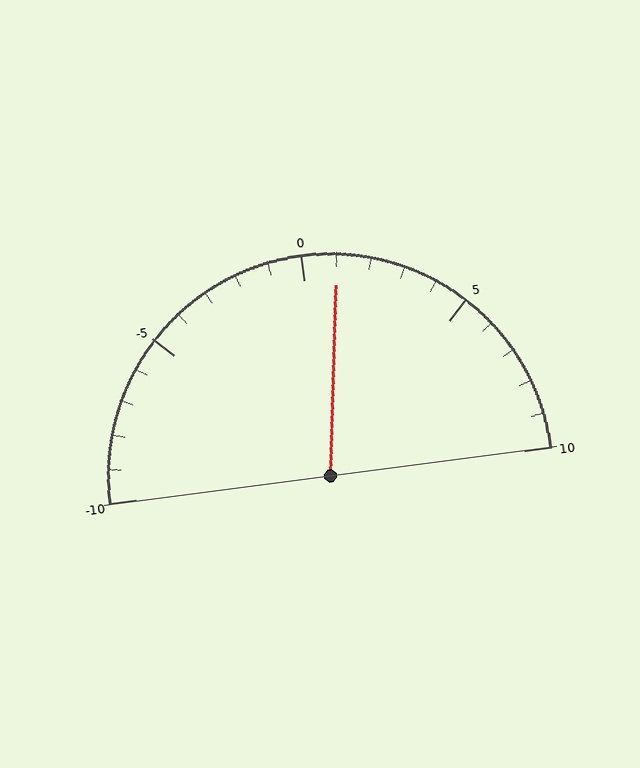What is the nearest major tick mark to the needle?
The nearest major tick mark is 0.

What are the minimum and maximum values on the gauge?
The gauge ranges from -10 to 10.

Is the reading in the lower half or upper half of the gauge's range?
The reading is in the upper half of the range (-10 to 10).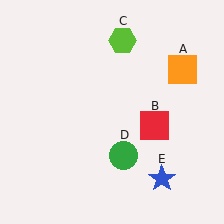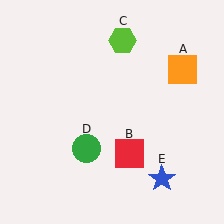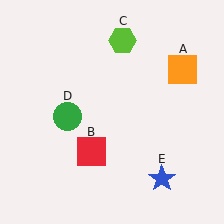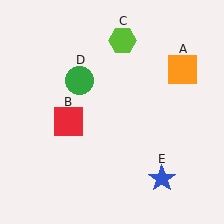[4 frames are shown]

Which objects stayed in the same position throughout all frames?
Orange square (object A) and lime hexagon (object C) and blue star (object E) remained stationary.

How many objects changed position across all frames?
2 objects changed position: red square (object B), green circle (object D).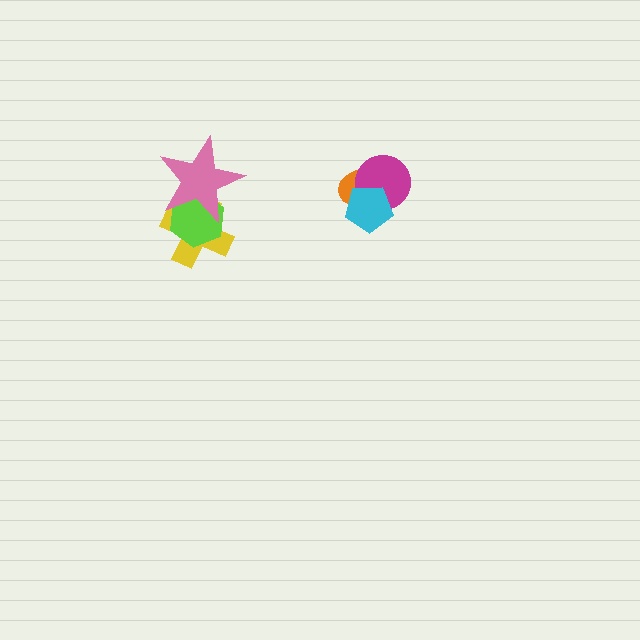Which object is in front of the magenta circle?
The cyan pentagon is in front of the magenta circle.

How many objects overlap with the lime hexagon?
2 objects overlap with the lime hexagon.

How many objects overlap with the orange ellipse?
2 objects overlap with the orange ellipse.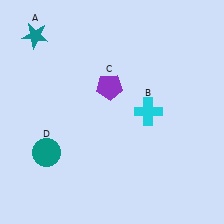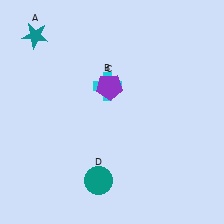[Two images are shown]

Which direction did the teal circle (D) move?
The teal circle (D) moved right.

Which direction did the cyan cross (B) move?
The cyan cross (B) moved left.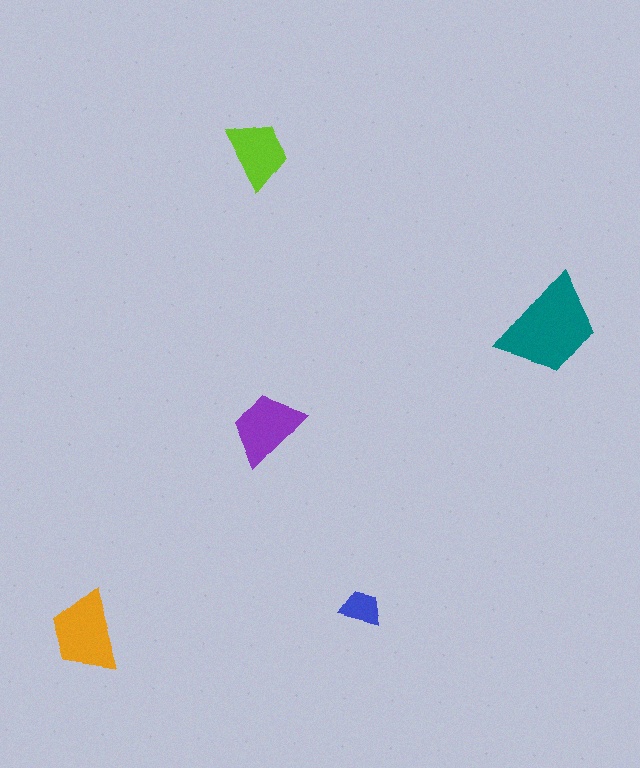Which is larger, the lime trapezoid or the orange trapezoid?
The orange one.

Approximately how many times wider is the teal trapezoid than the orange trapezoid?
About 1.5 times wider.